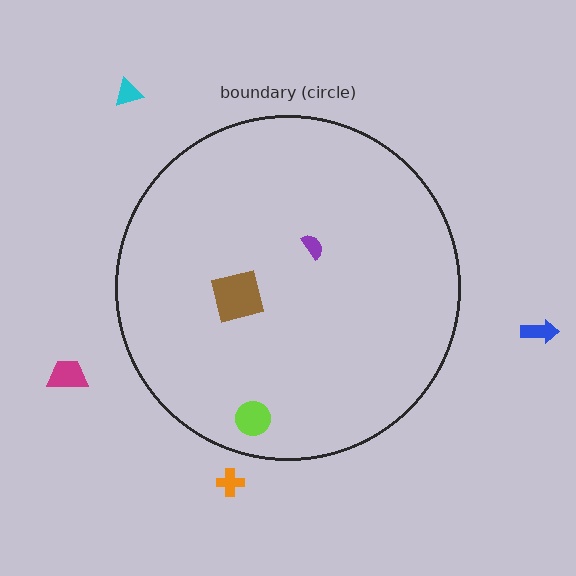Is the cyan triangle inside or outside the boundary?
Outside.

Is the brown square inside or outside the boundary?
Inside.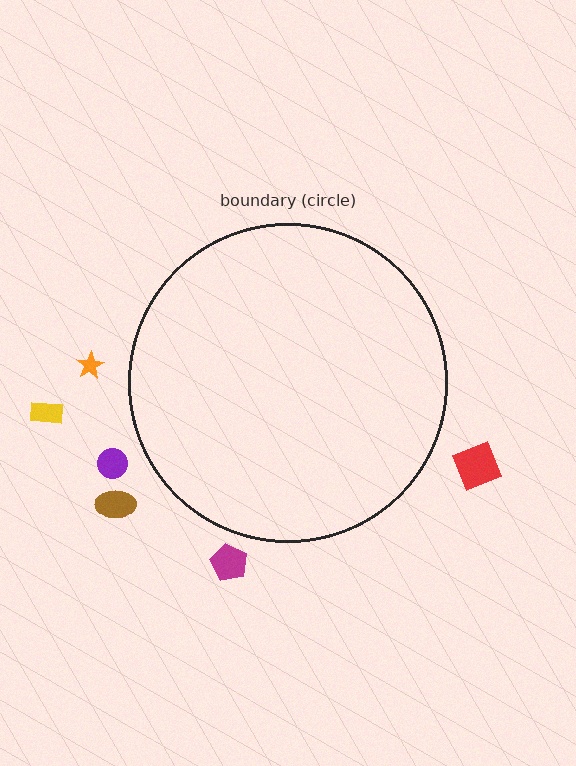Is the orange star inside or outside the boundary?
Outside.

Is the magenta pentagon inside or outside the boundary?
Outside.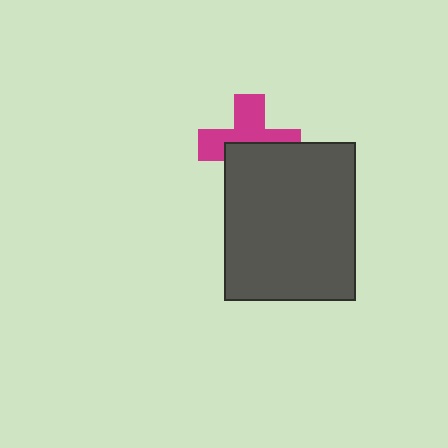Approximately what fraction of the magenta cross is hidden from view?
Roughly 48% of the magenta cross is hidden behind the dark gray rectangle.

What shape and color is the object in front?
The object in front is a dark gray rectangle.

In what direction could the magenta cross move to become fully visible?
The magenta cross could move up. That would shift it out from behind the dark gray rectangle entirely.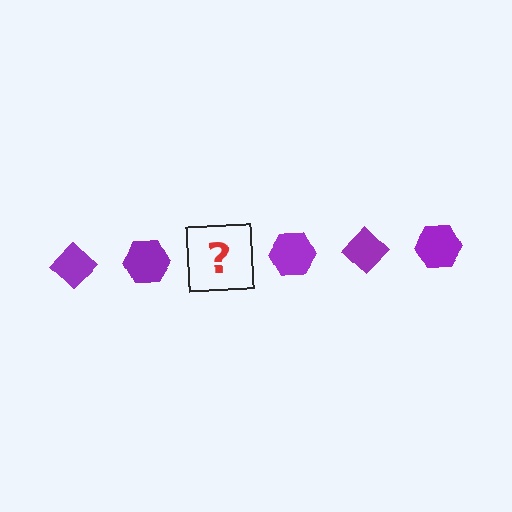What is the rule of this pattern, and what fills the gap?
The rule is that the pattern cycles through diamond, hexagon shapes in purple. The gap should be filled with a purple diamond.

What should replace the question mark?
The question mark should be replaced with a purple diamond.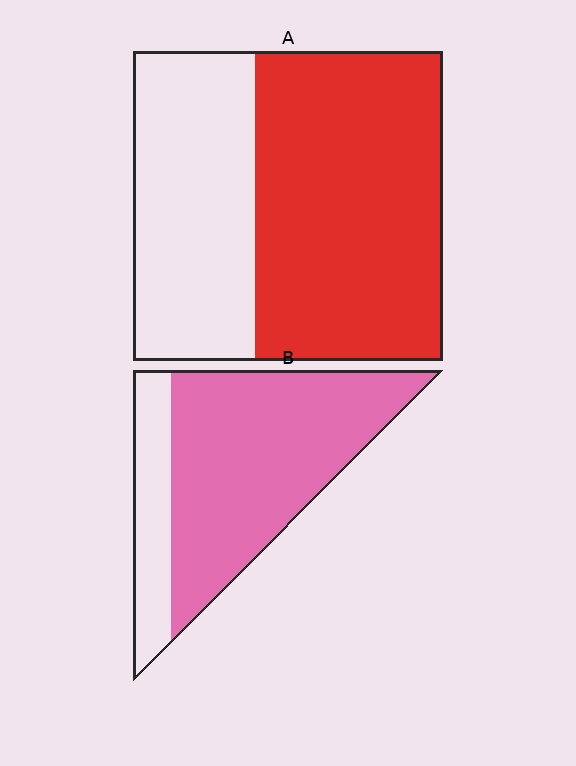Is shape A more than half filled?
Yes.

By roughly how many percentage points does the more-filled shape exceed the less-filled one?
By roughly 15 percentage points (B over A).